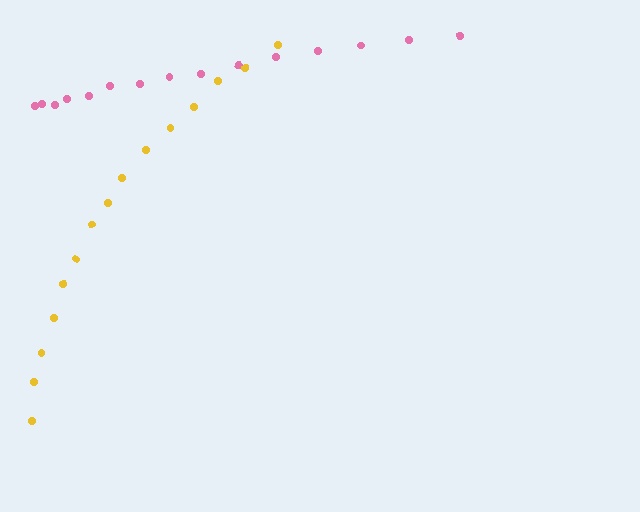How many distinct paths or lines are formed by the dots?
There are 2 distinct paths.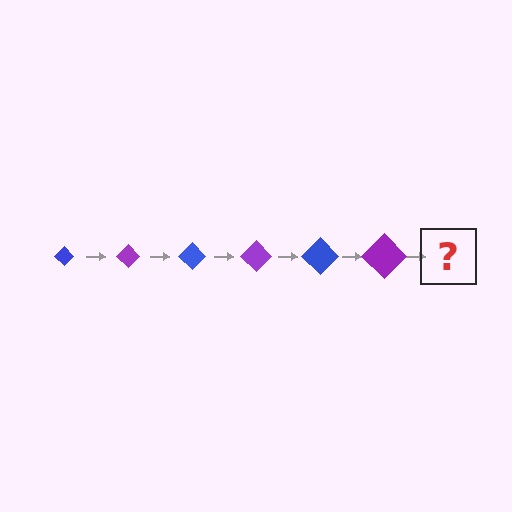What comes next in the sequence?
The next element should be a blue diamond, larger than the previous one.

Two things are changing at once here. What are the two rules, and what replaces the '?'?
The two rules are that the diamond grows larger each step and the color cycles through blue and purple. The '?' should be a blue diamond, larger than the previous one.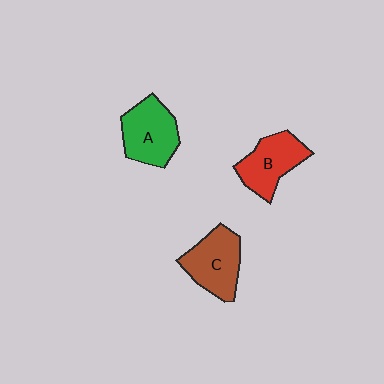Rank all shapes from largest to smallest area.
From largest to smallest: A (green), C (brown), B (red).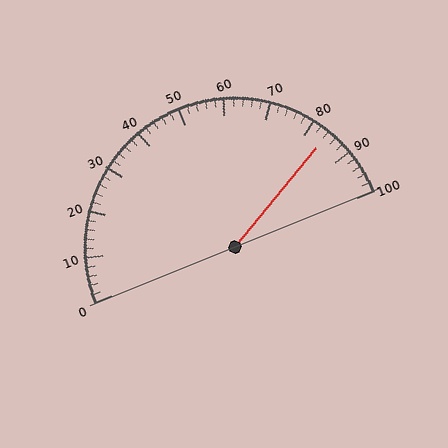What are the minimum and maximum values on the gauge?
The gauge ranges from 0 to 100.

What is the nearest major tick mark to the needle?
The nearest major tick mark is 80.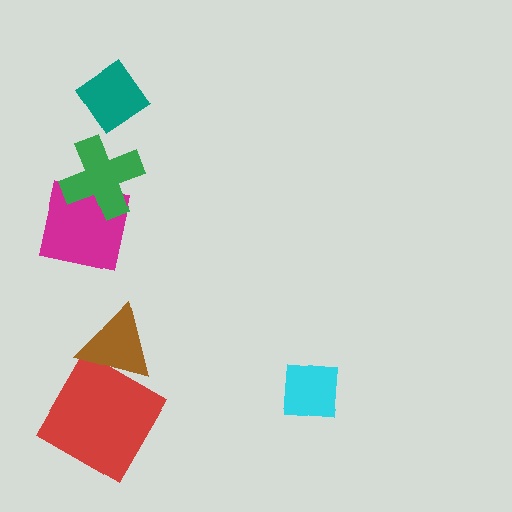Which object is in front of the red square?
The brown triangle is in front of the red square.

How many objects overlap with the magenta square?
1 object overlaps with the magenta square.